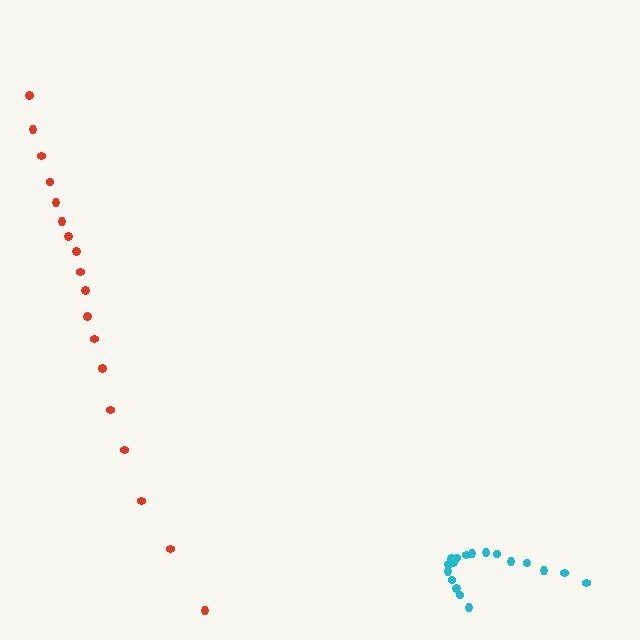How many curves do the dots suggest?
There are 2 distinct paths.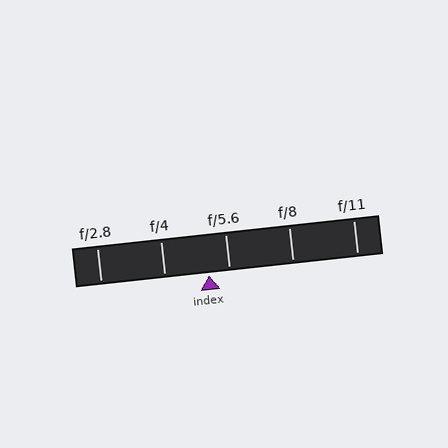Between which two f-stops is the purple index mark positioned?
The index mark is between f/4 and f/5.6.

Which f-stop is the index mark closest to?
The index mark is closest to f/5.6.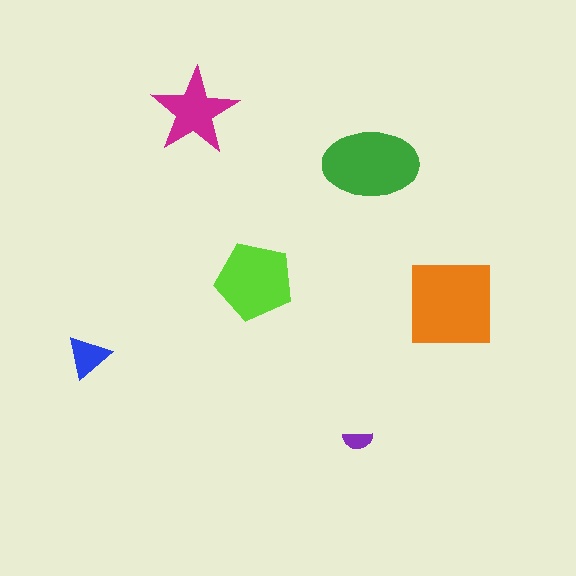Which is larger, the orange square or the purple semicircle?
The orange square.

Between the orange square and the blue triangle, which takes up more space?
The orange square.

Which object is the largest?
The orange square.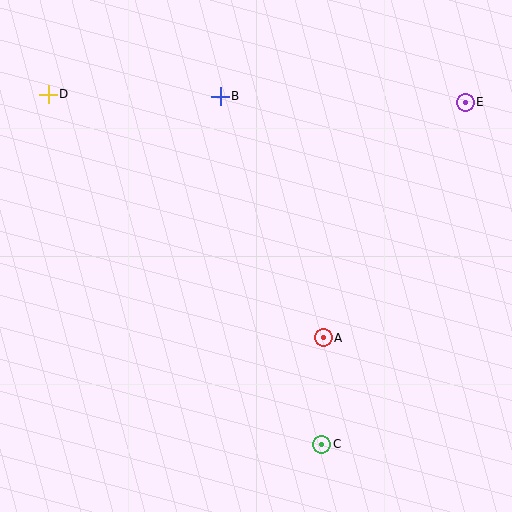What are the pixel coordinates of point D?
Point D is at (48, 94).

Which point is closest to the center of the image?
Point A at (323, 338) is closest to the center.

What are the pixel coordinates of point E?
Point E is at (465, 102).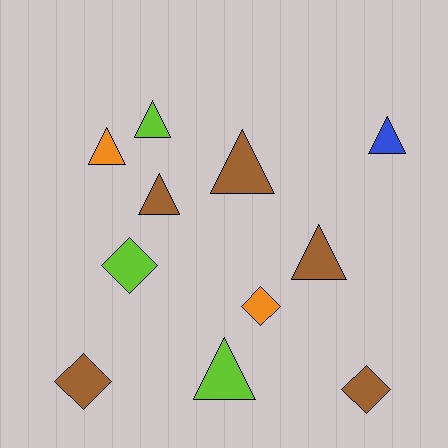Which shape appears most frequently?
Triangle, with 7 objects.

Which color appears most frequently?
Brown, with 5 objects.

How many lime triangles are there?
There are 2 lime triangles.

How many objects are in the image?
There are 11 objects.